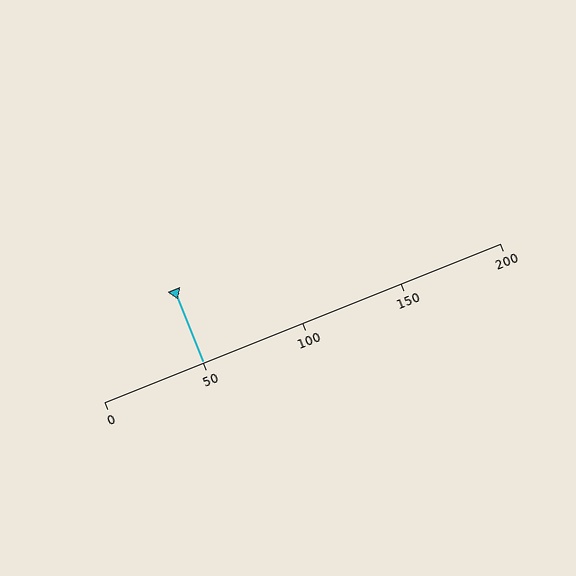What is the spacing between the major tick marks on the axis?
The major ticks are spaced 50 apart.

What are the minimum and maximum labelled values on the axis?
The axis runs from 0 to 200.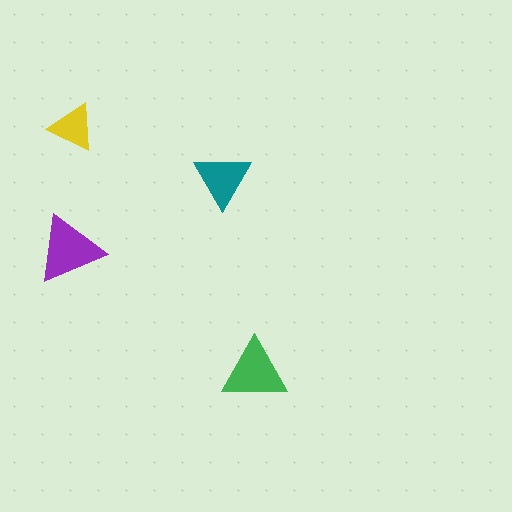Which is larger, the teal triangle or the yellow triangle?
The teal one.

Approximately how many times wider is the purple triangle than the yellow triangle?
About 1.5 times wider.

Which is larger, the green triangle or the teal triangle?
The green one.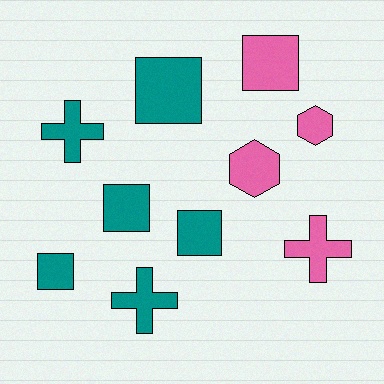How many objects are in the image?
There are 10 objects.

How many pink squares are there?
There is 1 pink square.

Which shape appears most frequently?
Square, with 5 objects.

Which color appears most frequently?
Teal, with 6 objects.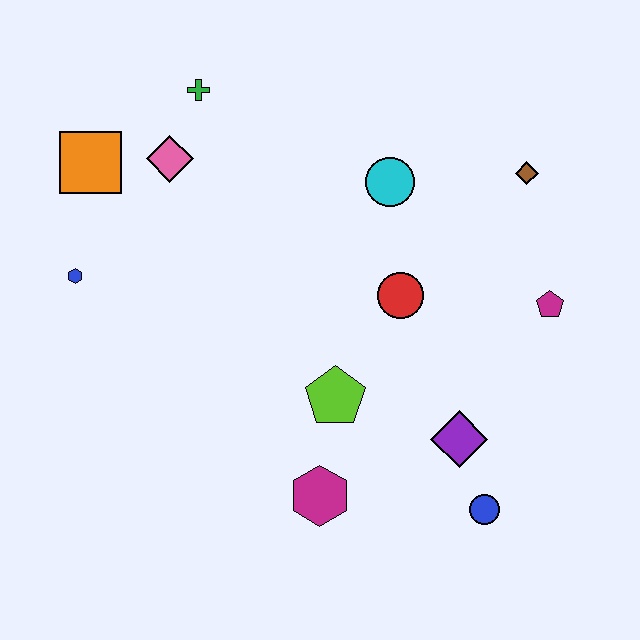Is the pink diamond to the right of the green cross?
No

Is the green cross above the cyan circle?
Yes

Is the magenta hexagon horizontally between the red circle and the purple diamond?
No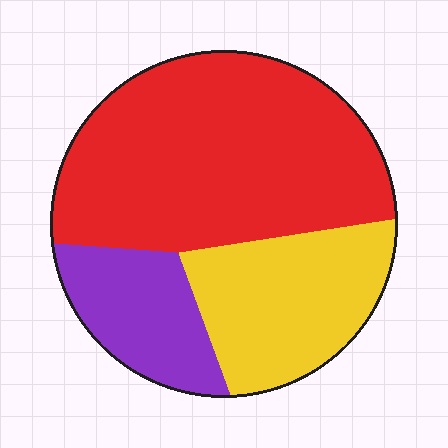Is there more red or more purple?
Red.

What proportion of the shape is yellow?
Yellow covers around 25% of the shape.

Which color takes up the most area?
Red, at roughly 55%.